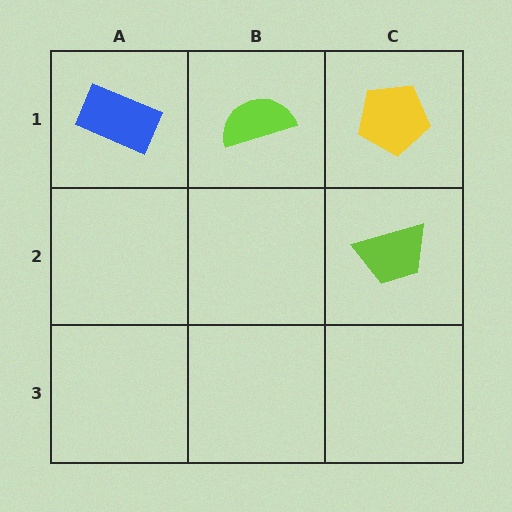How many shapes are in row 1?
3 shapes.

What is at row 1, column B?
A lime semicircle.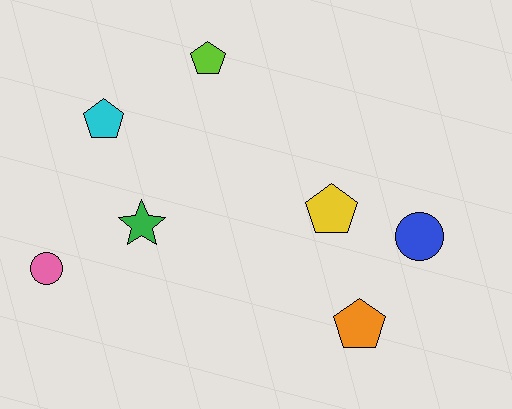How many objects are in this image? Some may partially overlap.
There are 7 objects.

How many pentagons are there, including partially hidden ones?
There are 4 pentagons.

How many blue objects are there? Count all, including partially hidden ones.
There is 1 blue object.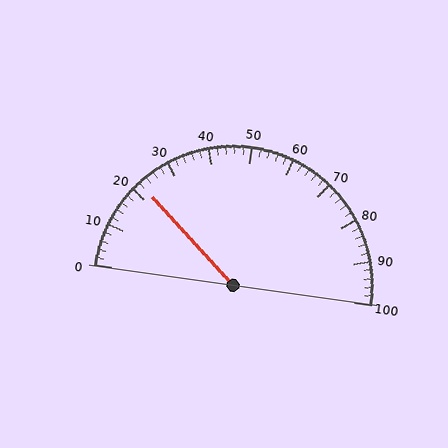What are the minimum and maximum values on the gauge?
The gauge ranges from 0 to 100.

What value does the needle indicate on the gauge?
The needle indicates approximately 22.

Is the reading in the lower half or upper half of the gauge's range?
The reading is in the lower half of the range (0 to 100).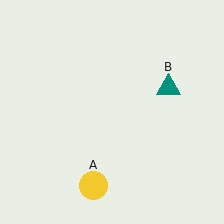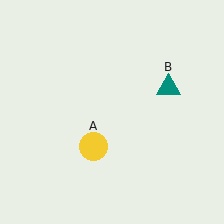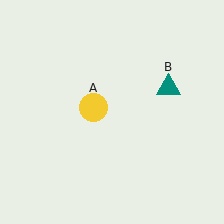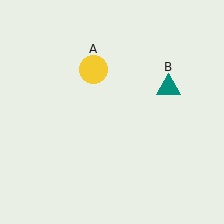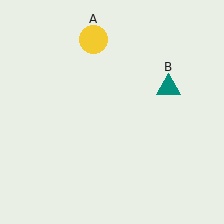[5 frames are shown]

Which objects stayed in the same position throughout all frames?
Teal triangle (object B) remained stationary.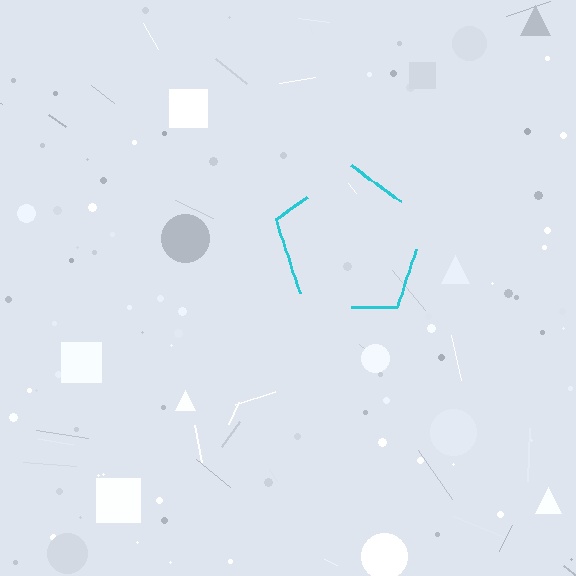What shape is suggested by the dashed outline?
The dashed outline suggests a pentagon.